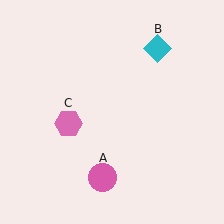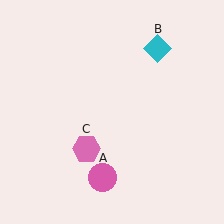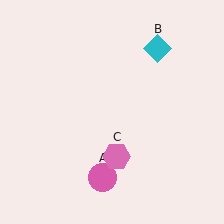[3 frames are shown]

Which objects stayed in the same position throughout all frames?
Pink circle (object A) and cyan diamond (object B) remained stationary.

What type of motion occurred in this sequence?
The pink hexagon (object C) rotated counterclockwise around the center of the scene.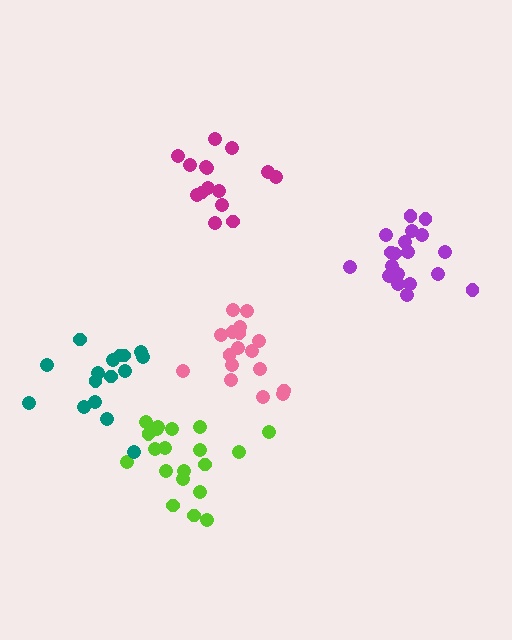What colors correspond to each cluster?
The clusters are colored: lime, teal, magenta, pink, purple.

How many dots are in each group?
Group 1: 20 dots, Group 2: 16 dots, Group 3: 15 dots, Group 4: 17 dots, Group 5: 19 dots (87 total).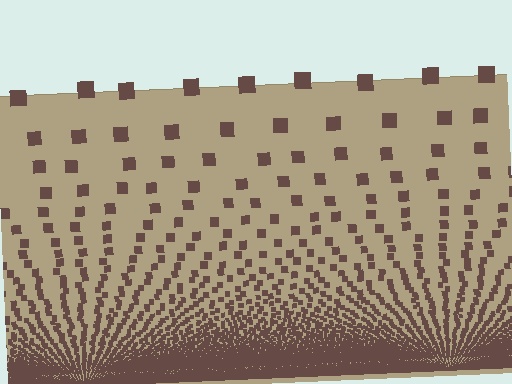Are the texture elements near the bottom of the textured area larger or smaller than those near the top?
Smaller. The gradient is inverted — elements near the bottom are smaller and denser.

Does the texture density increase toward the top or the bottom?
Density increases toward the bottom.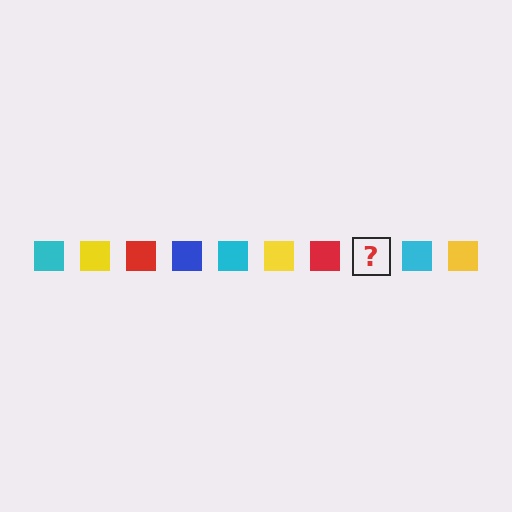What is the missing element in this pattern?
The missing element is a blue square.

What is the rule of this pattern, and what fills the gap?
The rule is that the pattern cycles through cyan, yellow, red, blue squares. The gap should be filled with a blue square.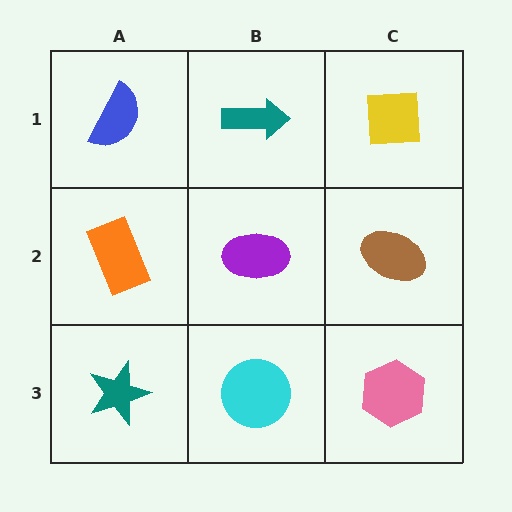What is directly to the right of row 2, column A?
A purple ellipse.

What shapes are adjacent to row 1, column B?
A purple ellipse (row 2, column B), a blue semicircle (row 1, column A), a yellow square (row 1, column C).